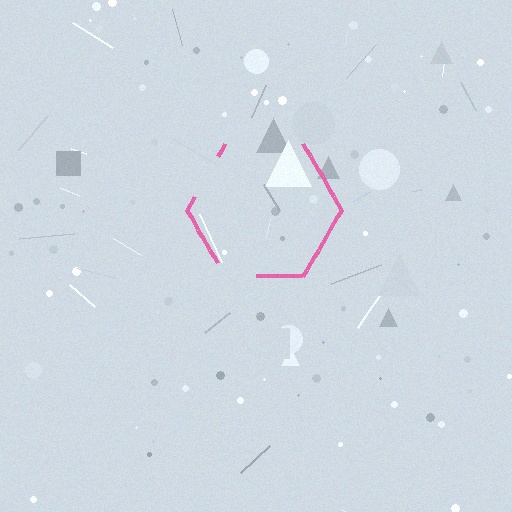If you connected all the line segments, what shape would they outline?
They would outline a hexagon.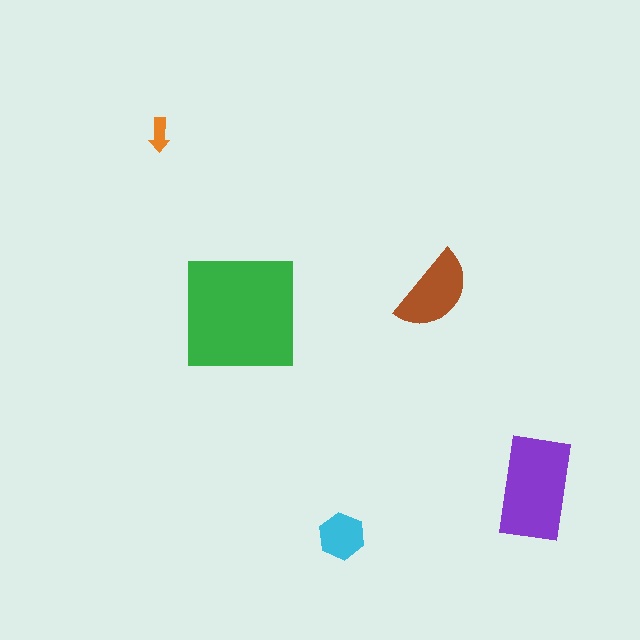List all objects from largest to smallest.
The green square, the purple rectangle, the brown semicircle, the cyan hexagon, the orange arrow.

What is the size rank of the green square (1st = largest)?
1st.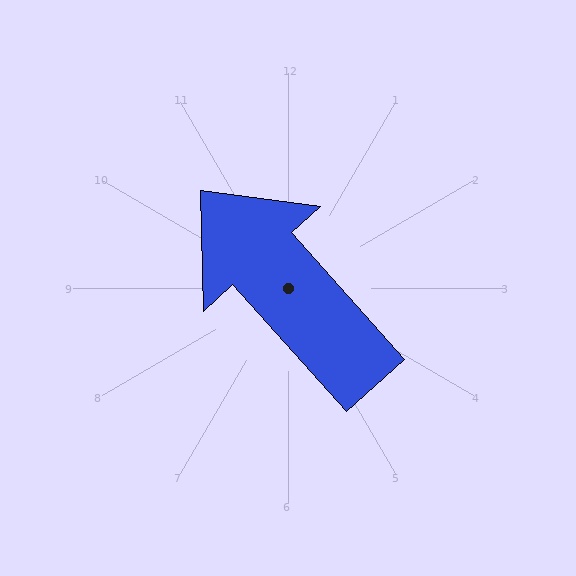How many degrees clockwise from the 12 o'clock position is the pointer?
Approximately 318 degrees.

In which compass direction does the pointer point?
Northwest.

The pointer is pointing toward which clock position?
Roughly 11 o'clock.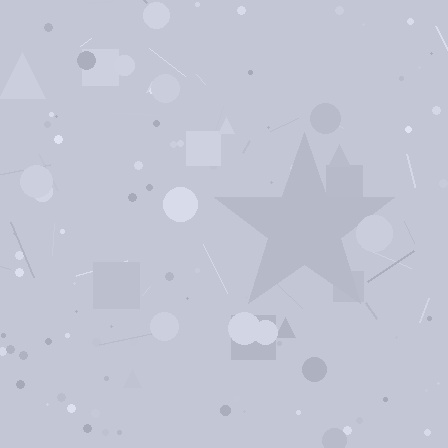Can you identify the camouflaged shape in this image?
The camouflaged shape is a star.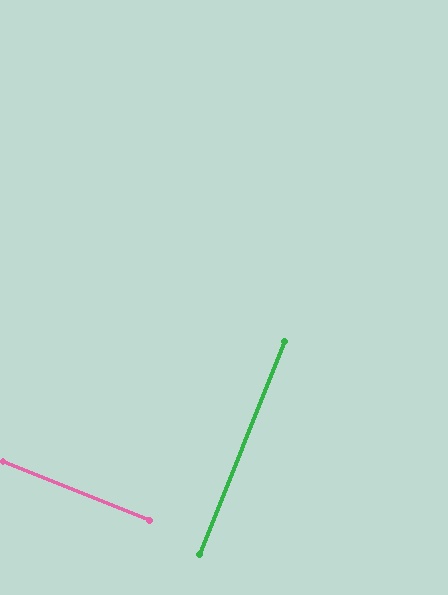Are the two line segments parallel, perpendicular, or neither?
Perpendicular — they meet at approximately 90°.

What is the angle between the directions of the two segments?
Approximately 90 degrees.